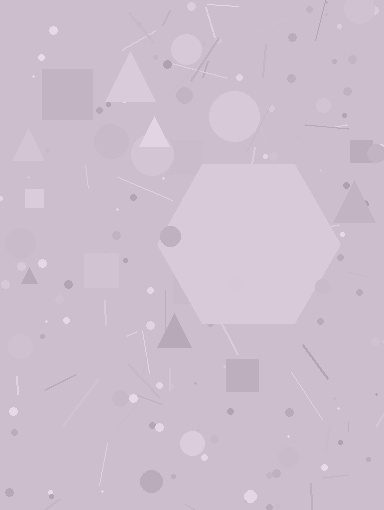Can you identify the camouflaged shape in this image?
The camouflaged shape is a hexagon.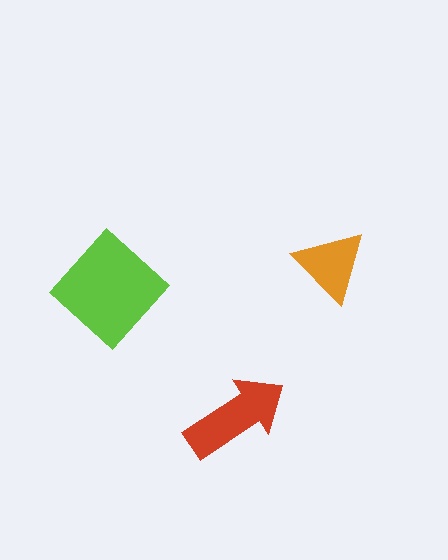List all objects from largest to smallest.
The lime diamond, the red arrow, the orange triangle.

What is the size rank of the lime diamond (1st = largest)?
1st.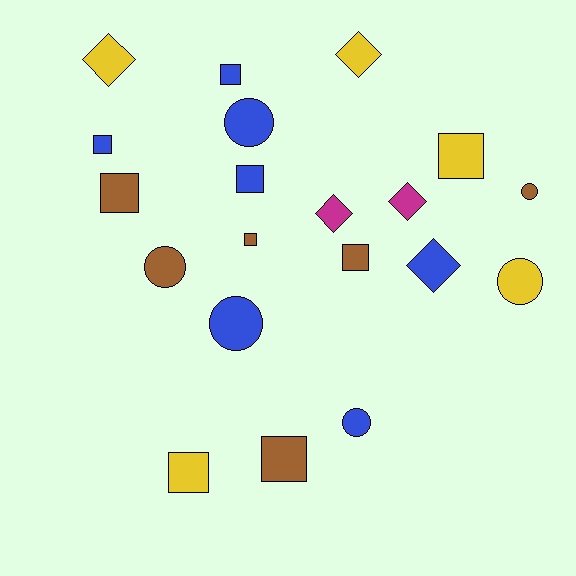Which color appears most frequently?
Blue, with 7 objects.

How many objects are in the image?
There are 20 objects.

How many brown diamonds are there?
There are no brown diamonds.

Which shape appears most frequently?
Square, with 9 objects.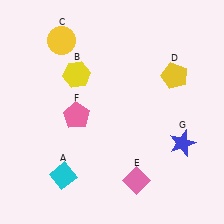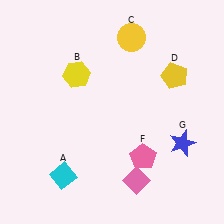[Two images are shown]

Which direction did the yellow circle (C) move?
The yellow circle (C) moved right.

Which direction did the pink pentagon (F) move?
The pink pentagon (F) moved right.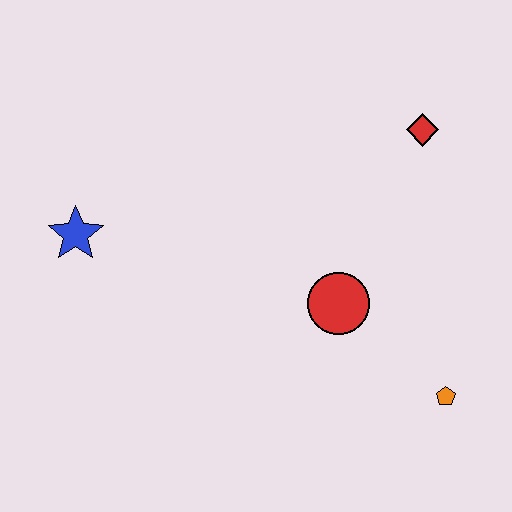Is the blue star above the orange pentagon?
Yes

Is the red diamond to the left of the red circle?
No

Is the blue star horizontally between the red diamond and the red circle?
No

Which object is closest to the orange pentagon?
The red circle is closest to the orange pentagon.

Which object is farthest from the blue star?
The orange pentagon is farthest from the blue star.